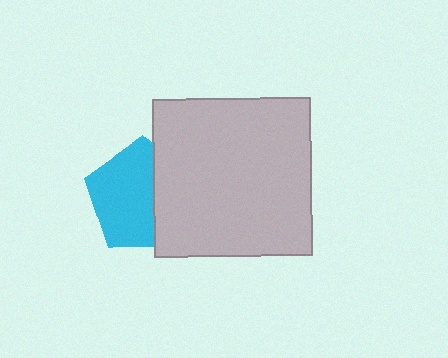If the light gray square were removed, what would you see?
You would see the complete cyan pentagon.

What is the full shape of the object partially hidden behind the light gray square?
The partially hidden object is a cyan pentagon.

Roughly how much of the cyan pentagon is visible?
About half of it is visible (roughly 62%).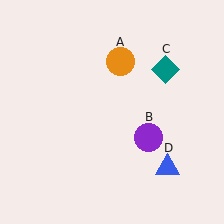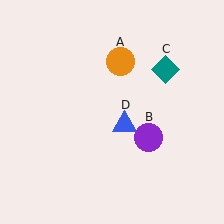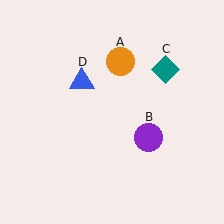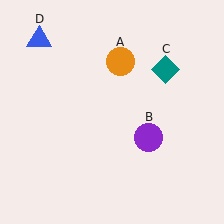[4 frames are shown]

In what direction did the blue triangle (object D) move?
The blue triangle (object D) moved up and to the left.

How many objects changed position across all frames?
1 object changed position: blue triangle (object D).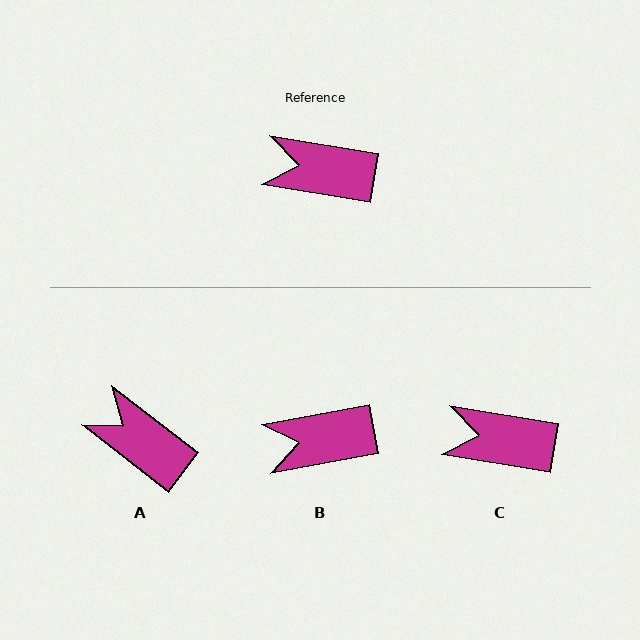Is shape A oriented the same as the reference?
No, it is off by about 28 degrees.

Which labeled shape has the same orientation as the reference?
C.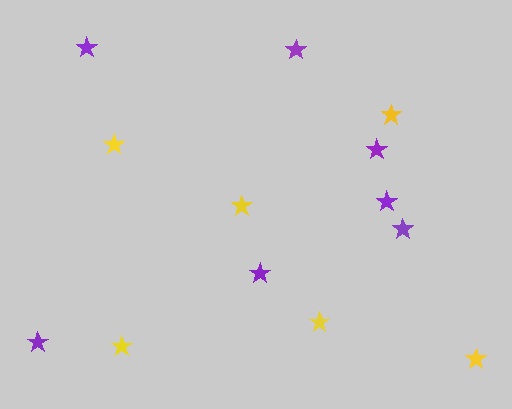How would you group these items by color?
There are 2 groups: one group of purple stars (7) and one group of yellow stars (6).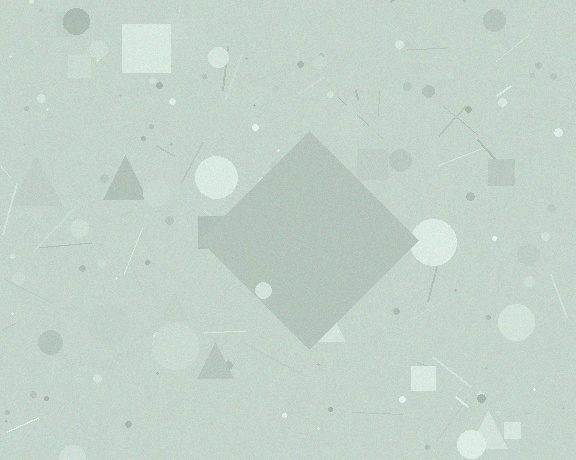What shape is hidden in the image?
A diamond is hidden in the image.